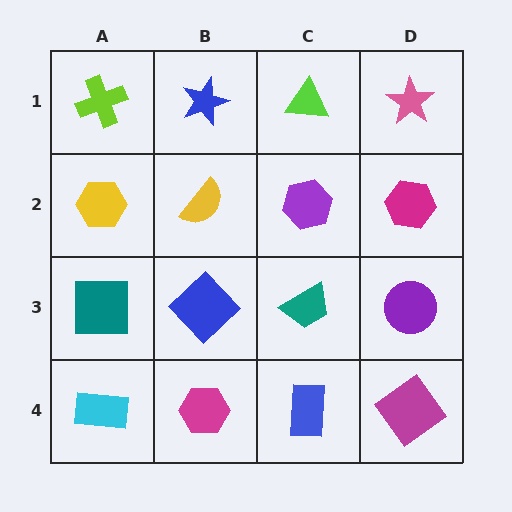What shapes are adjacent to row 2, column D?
A pink star (row 1, column D), a purple circle (row 3, column D), a purple hexagon (row 2, column C).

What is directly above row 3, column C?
A purple hexagon.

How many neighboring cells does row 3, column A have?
3.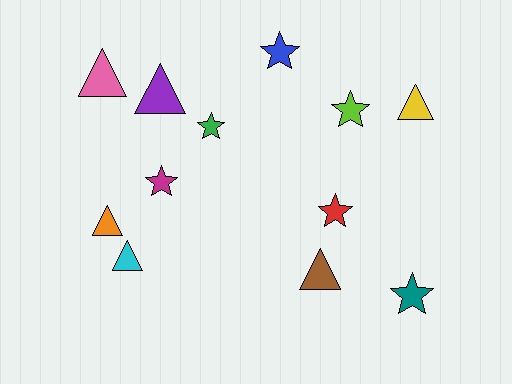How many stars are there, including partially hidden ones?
There are 6 stars.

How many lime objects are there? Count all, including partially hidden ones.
There is 1 lime object.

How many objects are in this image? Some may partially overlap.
There are 12 objects.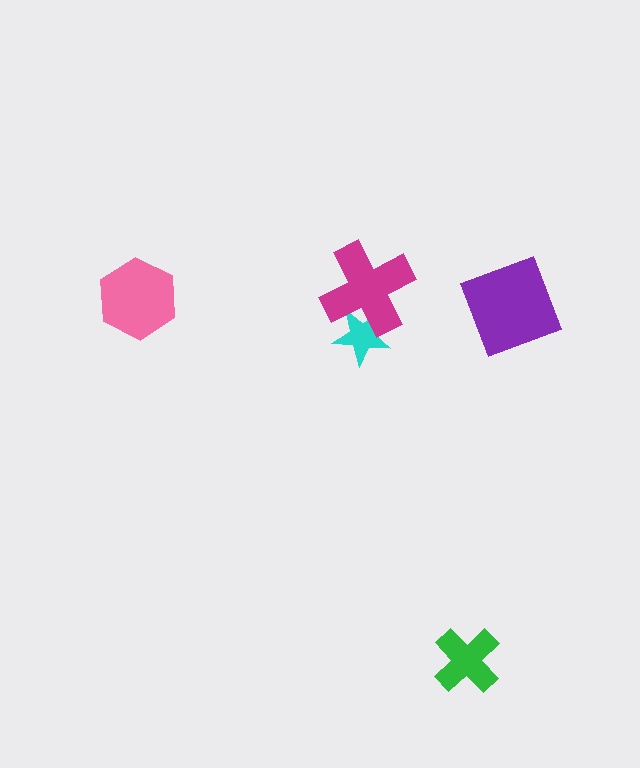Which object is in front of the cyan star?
The magenta cross is in front of the cyan star.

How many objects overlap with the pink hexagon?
0 objects overlap with the pink hexagon.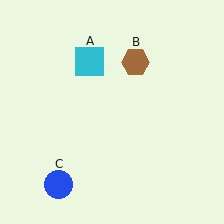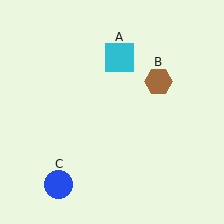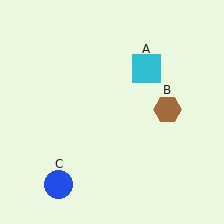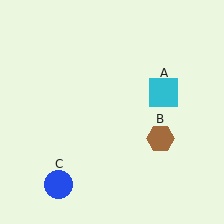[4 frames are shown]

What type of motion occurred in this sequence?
The cyan square (object A), brown hexagon (object B) rotated clockwise around the center of the scene.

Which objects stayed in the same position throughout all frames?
Blue circle (object C) remained stationary.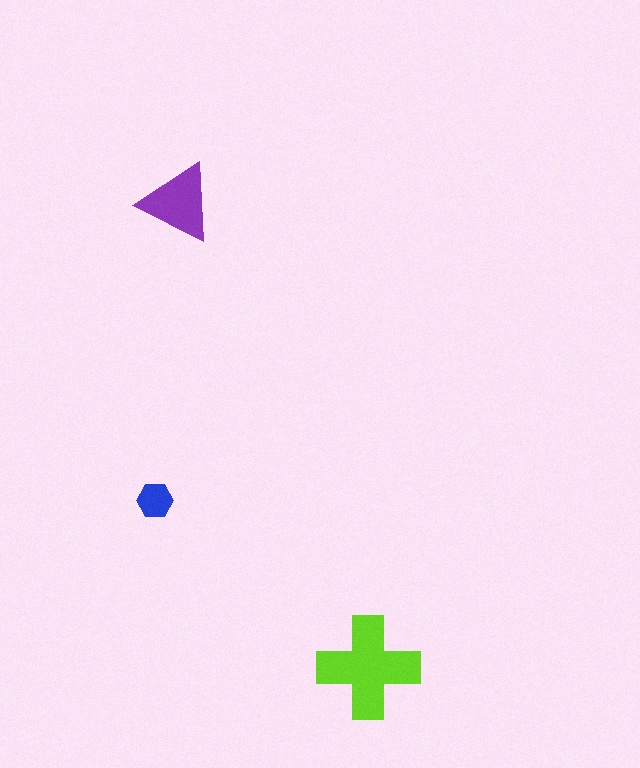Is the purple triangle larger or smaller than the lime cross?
Smaller.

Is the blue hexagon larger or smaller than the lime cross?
Smaller.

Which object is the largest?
The lime cross.